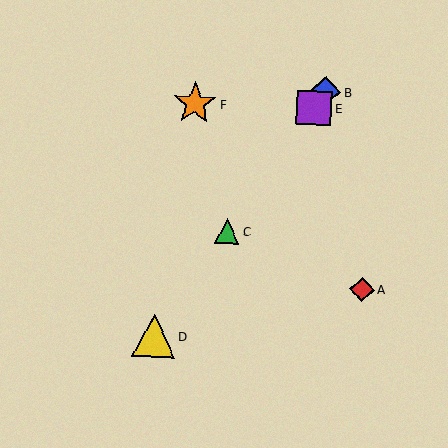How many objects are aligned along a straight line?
4 objects (B, C, D, E) are aligned along a straight line.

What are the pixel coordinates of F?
Object F is at (195, 103).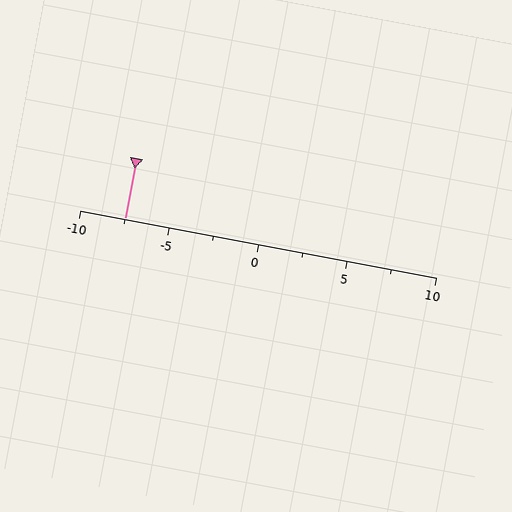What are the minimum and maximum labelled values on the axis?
The axis runs from -10 to 10.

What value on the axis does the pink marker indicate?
The marker indicates approximately -7.5.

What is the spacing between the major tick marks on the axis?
The major ticks are spaced 5 apart.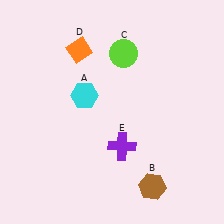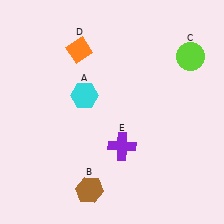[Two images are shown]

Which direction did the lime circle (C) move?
The lime circle (C) moved right.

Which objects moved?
The objects that moved are: the brown hexagon (B), the lime circle (C).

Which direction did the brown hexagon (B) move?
The brown hexagon (B) moved left.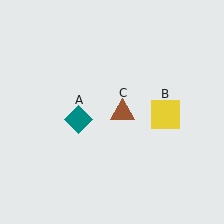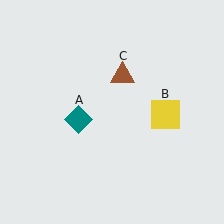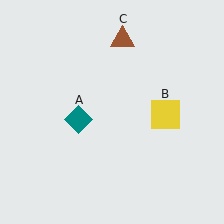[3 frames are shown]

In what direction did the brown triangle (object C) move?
The brown triangle (object C) moved up.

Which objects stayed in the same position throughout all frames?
Teal diamond (object A) and yellow square (object B) remained stationary.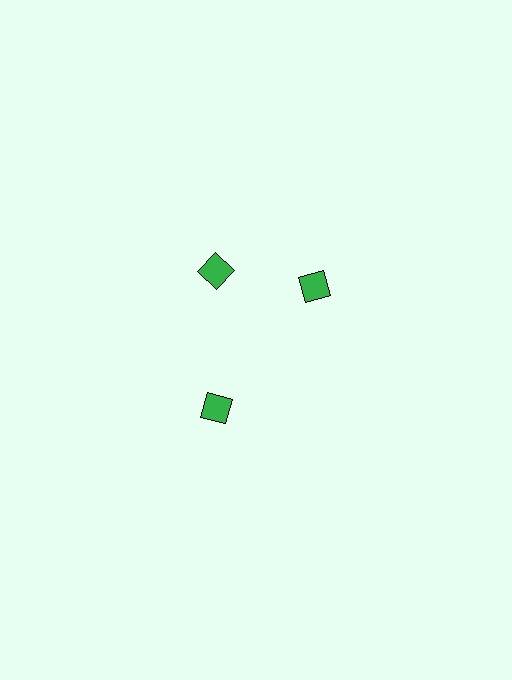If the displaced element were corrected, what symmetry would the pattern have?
It would have 3-fold rotational symmetry — the pattern would map onto itself every 120 degrees.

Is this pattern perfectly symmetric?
No. The 3 green diamonds are arranged in a ring, but one element near the 3 o'clock position is rotated out of alignment along the ring, breaking the 3-fold rotational symmetry.